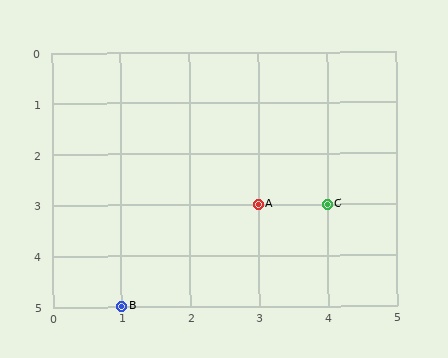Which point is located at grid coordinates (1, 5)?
Point B is at (1, 5).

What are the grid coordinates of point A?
Point A is at grid coordinates (3, 3).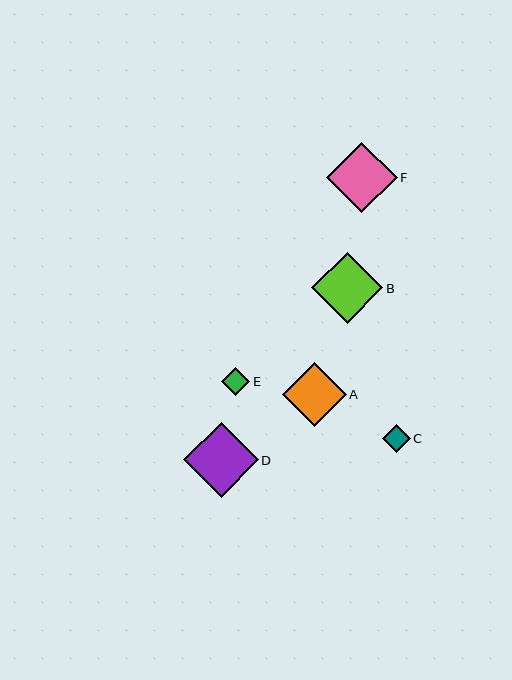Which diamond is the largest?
Diamond D is the largest with a size of approximately 75 pixels.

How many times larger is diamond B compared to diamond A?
Diamond B is approximately 1.1 times the size of diamond A.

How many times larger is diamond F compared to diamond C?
Diamond F is approximately 2.5 times the size of diamond C.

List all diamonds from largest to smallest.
From largest to smallest: D, B, F, A, E, C.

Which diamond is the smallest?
Diamond C is the smallest with a size of approximately 28 pixels.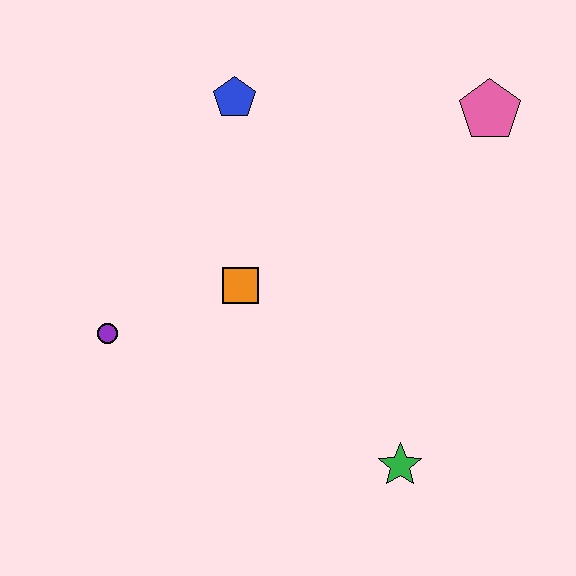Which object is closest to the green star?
The orange square is closest to the green star.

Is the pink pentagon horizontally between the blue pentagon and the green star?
No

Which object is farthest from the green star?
The blue pentagon is farthest from the green star.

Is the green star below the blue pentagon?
Yes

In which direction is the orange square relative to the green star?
The orange square is above the green star.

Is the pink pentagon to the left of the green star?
No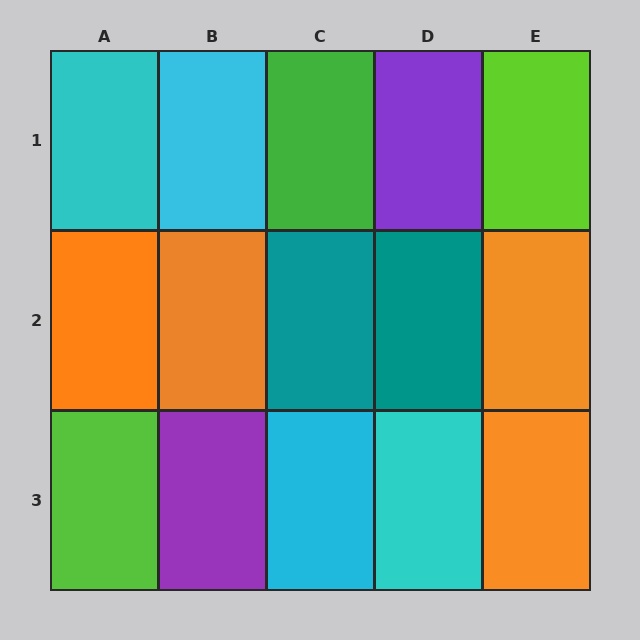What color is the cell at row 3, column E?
Orange.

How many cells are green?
1 cell is green.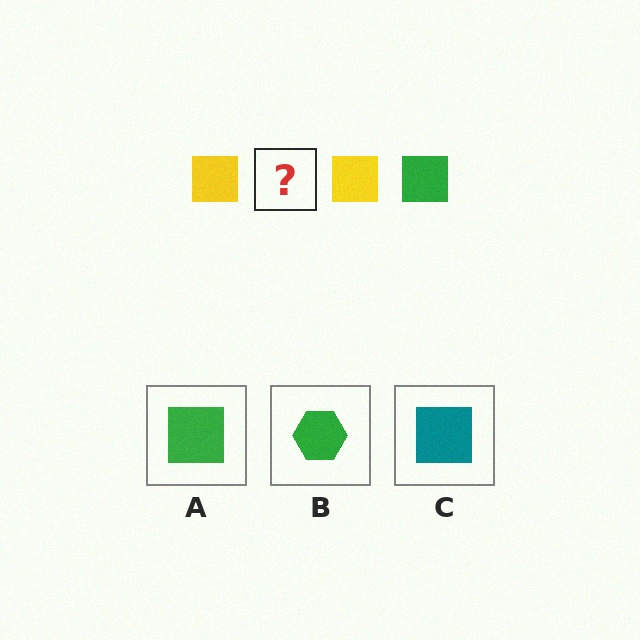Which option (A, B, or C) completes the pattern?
A.